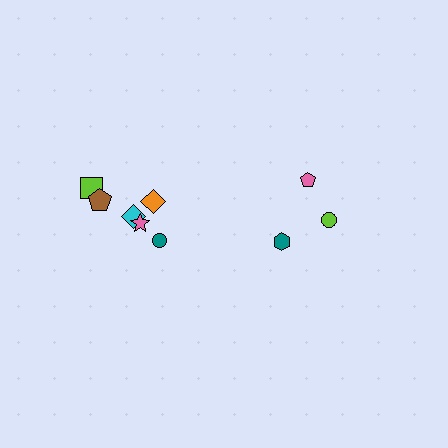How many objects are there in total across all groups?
There are 9 objects.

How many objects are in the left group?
There are 6 objects.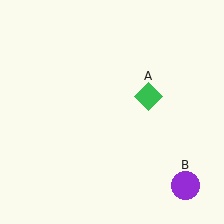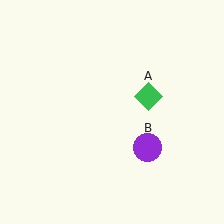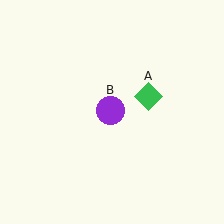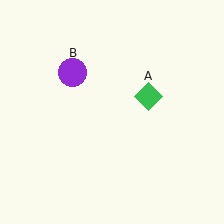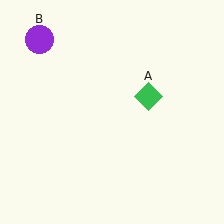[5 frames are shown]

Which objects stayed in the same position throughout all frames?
Green diamond (object A) remained stationary.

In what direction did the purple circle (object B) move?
The purple circle (object B) moved up and to the left.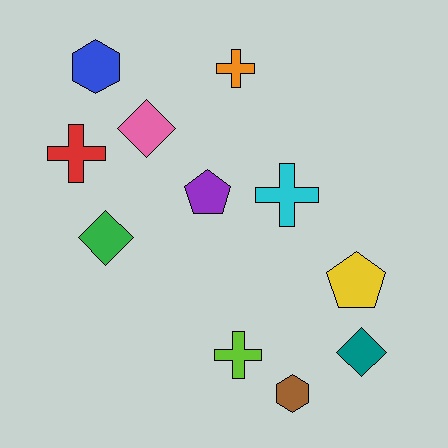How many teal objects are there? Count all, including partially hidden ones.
There is 1 teal object.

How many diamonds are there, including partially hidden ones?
There are 3 diamonds.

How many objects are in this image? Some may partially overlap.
There are 11 objects.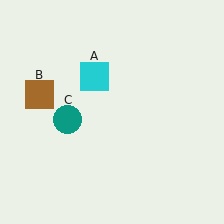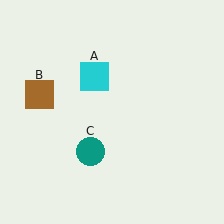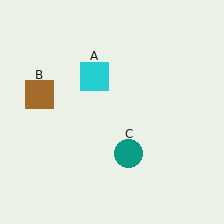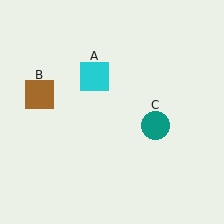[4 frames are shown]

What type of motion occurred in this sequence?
The teal circle (object C) rotated counterclockwise around the center of the scene.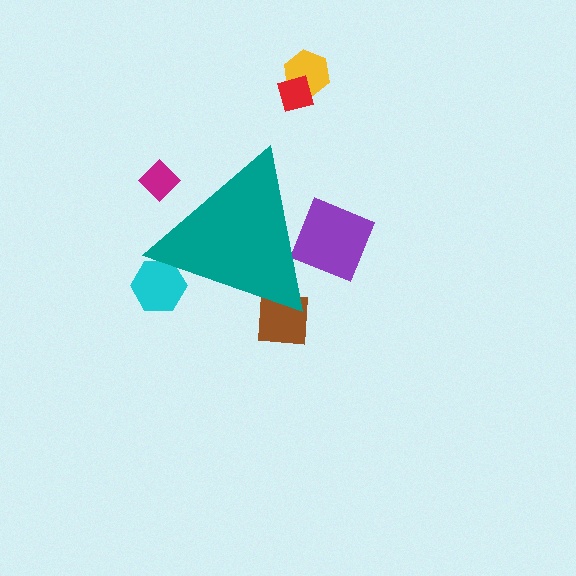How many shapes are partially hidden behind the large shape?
4 shapes are partially hidden.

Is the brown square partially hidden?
Yes, the brown square is partially hidden behind the teal triangle.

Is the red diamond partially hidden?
No, the red diamond is fully visible.